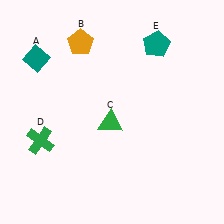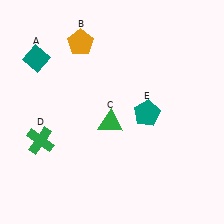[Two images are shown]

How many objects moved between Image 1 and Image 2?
1 object moved between the two images.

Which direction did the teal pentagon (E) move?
The teal pentagon (E) moved down.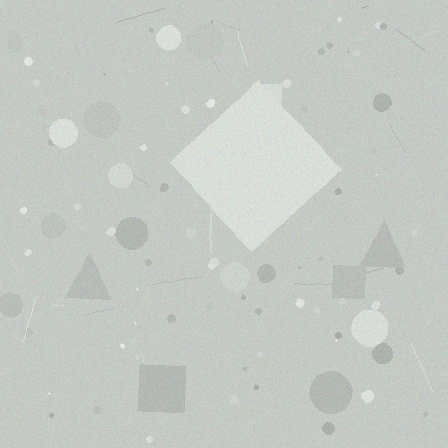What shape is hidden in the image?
A diamond is hidden in the image.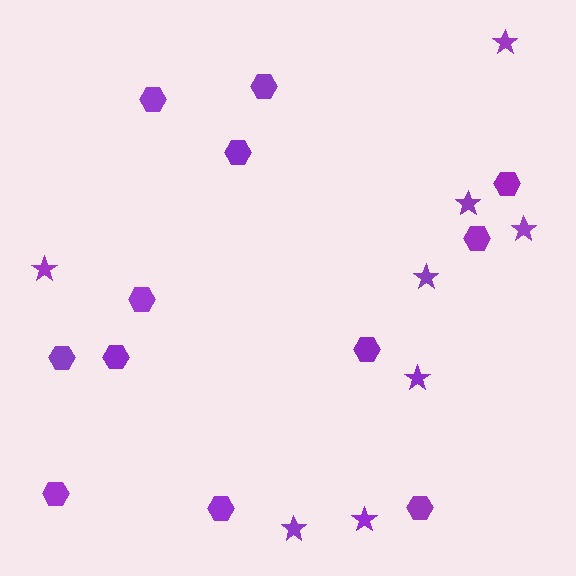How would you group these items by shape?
There are 2 groups: one group of stars (8) and one group of hexagons (12).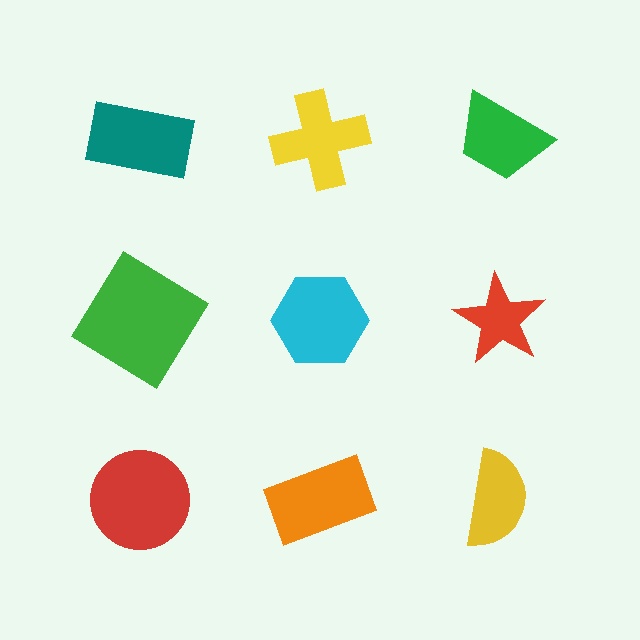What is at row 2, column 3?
A red star.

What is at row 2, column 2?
A cyan hexagon.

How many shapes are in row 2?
3 shapes.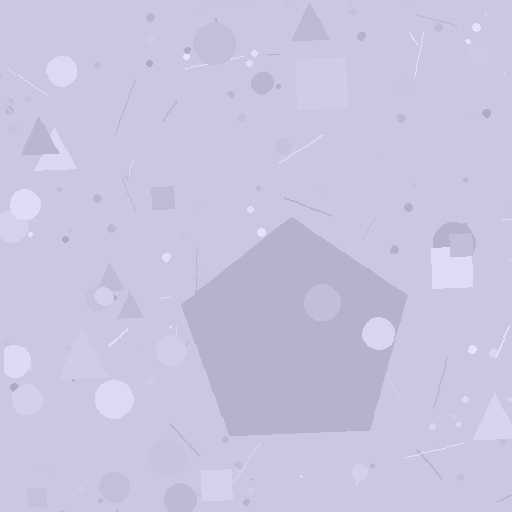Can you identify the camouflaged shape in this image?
The camouflaged shape is a pentagon.